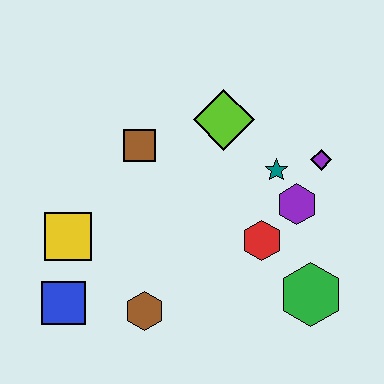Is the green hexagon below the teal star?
Yes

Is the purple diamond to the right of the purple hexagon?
Yes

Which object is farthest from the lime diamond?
The blue square is farthest from the lime diamond.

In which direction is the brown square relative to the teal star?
The brown square is to the left of the teal star.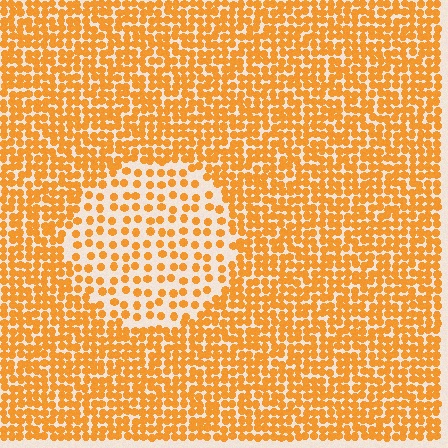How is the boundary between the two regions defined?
The boundary is defined by a change in element density (approximately 2.1x ratio). All elements are the same color, size, and shape.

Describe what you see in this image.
The image contains small orange elements arranged at two different densities. A circle-shaped region is visible where the elements are less densely packed than the surrounding area.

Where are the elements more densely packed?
The elements are more densely packed outside the circle boundary.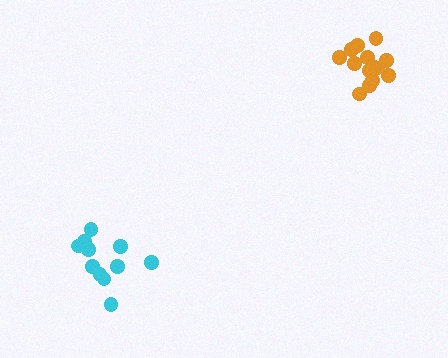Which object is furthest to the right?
The orange cluster is rightmost.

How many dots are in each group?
Group 1: 12 dots, Group 2: 14 dots (26 total).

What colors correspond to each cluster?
The clusters are colored: cyan, orange.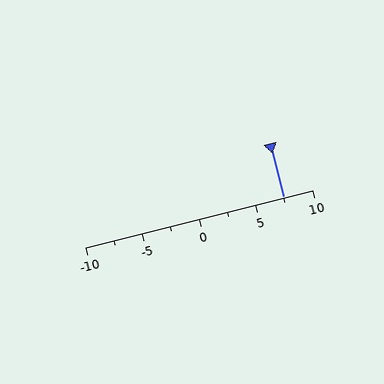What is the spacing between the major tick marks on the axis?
The major ticks are spaced 5 apart.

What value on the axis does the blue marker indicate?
The marker indicates approximately 7.5.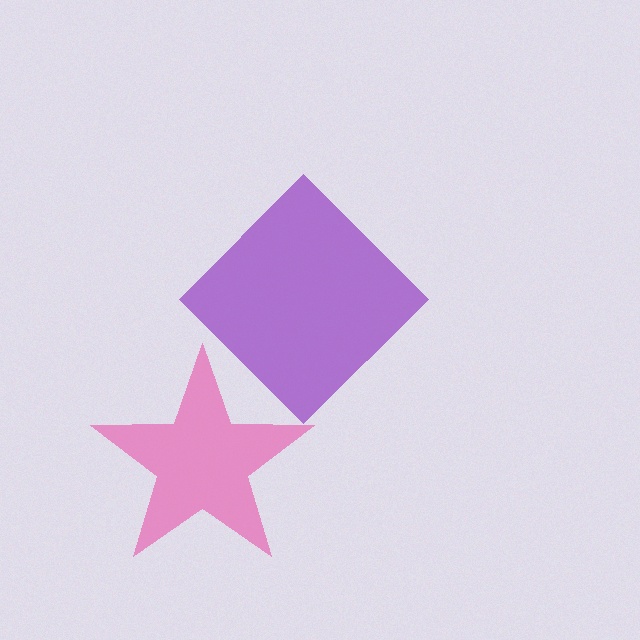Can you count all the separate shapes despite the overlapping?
Yes, there are 2 separate shapes.